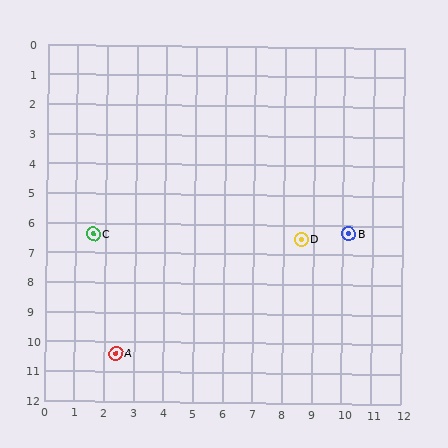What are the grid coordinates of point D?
Point D is at approximately (8.6, 6.5).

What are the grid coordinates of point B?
Point B is at approximately (10.2, 6.3).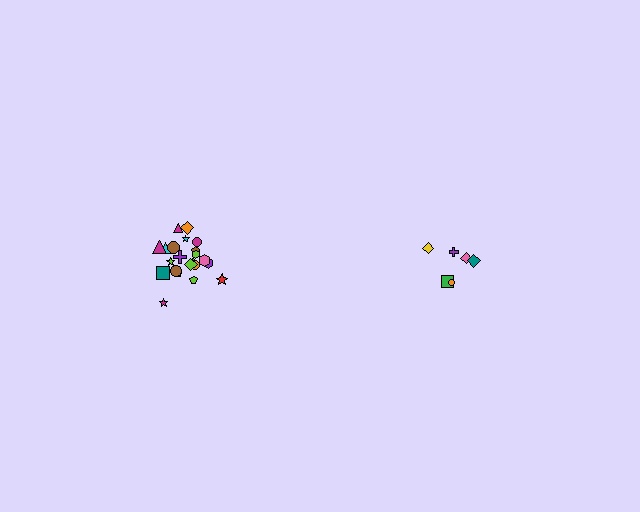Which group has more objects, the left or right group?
The left group.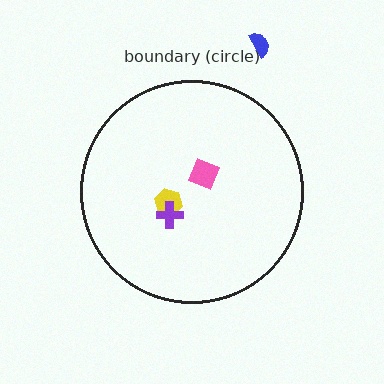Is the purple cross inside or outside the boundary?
Inside.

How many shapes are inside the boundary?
3 inside, 1 outside.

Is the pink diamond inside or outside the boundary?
Inside.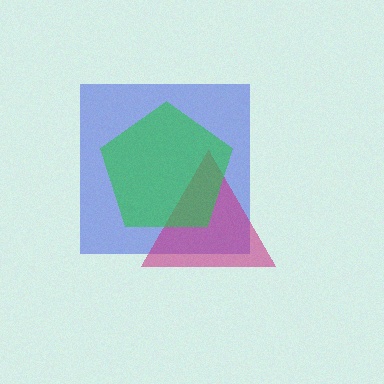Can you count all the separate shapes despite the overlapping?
Yes, there are 3 separate shapes.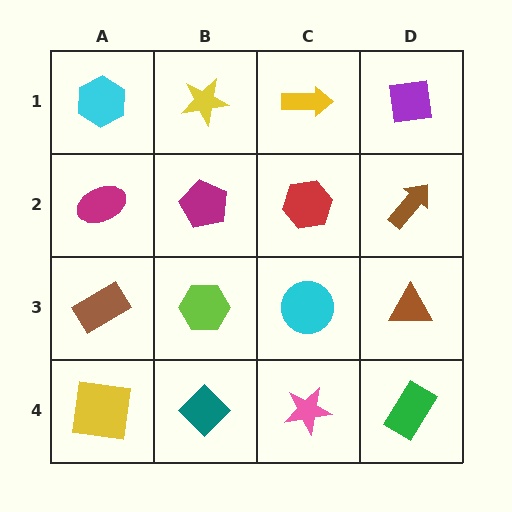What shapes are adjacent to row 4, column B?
A lime hexagon (row 3, column B), a yellow square (row 4, column A), a pink star (row 4, column C).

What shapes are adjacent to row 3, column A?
A magenta ellipse (row 2, column A), a yellow square (row 4, column A), a lime hexagon (row 3, column B).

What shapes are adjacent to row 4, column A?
A brown rectangle (row 3, column A), a teal diamond (row 4, column B).